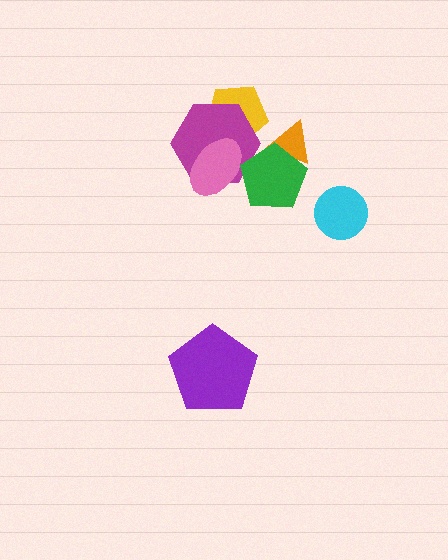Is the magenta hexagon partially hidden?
Yes, it is partially covered by another shape.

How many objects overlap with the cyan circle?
0 objects overlap with the cyan circle.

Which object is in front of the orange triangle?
The green pentagon is in front of the orange triangle.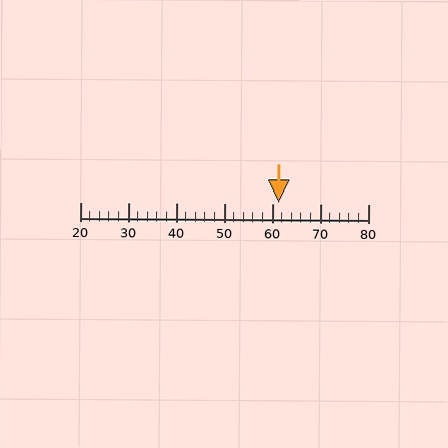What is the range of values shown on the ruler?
The ruler shows values from 20 to 80.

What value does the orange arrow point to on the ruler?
The orange arrow points to approximately 61.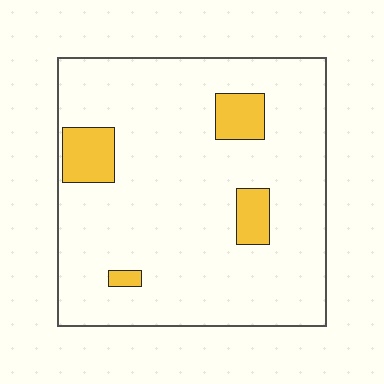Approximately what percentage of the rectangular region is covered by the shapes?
Approximately 10%.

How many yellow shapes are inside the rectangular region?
4.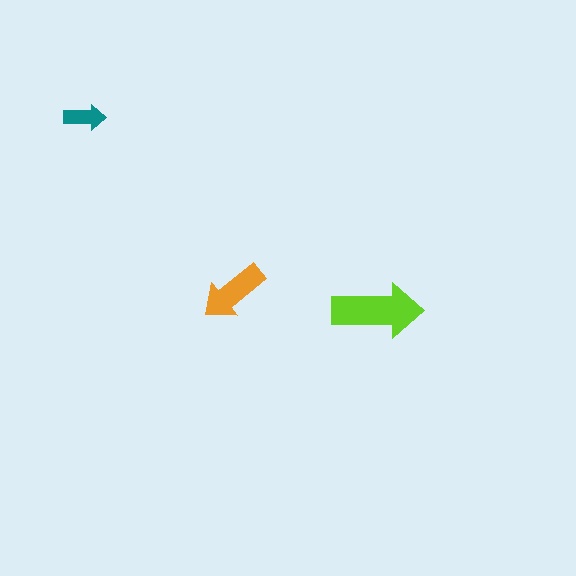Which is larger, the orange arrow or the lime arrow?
The lime one.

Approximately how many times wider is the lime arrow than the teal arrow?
About 2 times wider.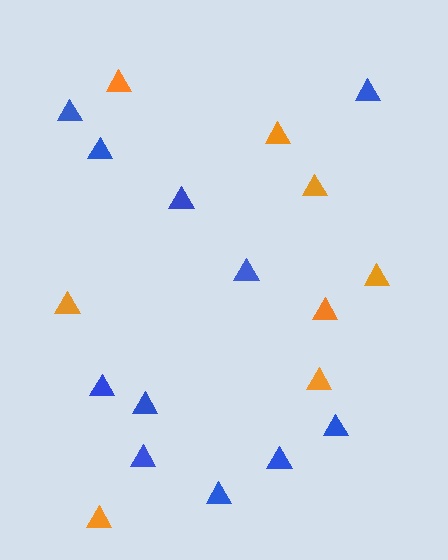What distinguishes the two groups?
There are 2 groups: one group of blue triangles (11) and one group of orange triangles (8).